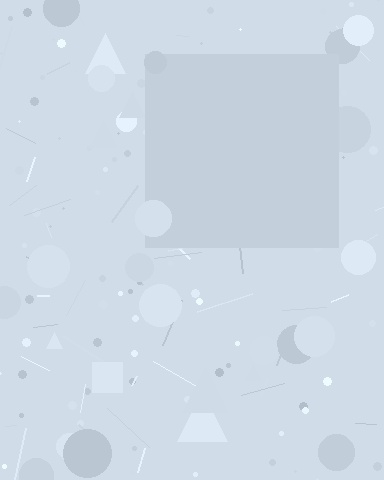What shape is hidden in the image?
A square is hidden in the image.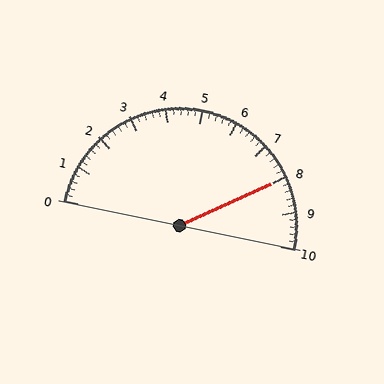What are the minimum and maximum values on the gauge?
The gauge ranges from 0 to 10.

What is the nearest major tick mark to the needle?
The nearest major tick mark is 8.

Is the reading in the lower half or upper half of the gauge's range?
The reading is in the upper half of the range (0 to 10).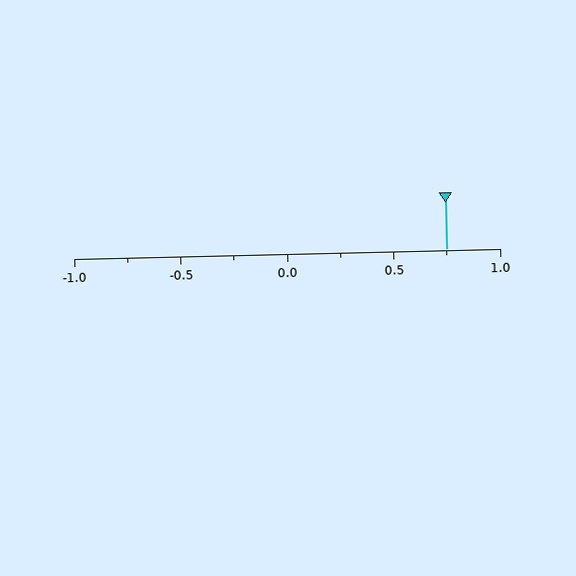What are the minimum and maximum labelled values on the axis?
The axis runs from -1.0 to 1.0.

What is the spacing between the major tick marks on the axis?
The major ticks are spaced 0.5 apart.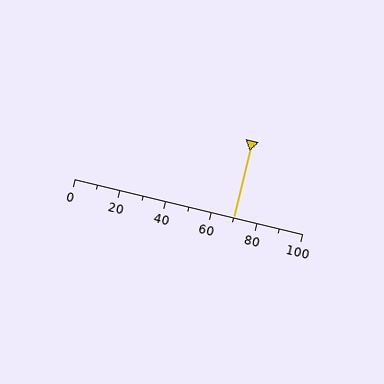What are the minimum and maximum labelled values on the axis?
The axis runs from 0 to 100.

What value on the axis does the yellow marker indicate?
The marker indicates approximately 70.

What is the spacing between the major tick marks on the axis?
The major ticks are spaced 20 apart.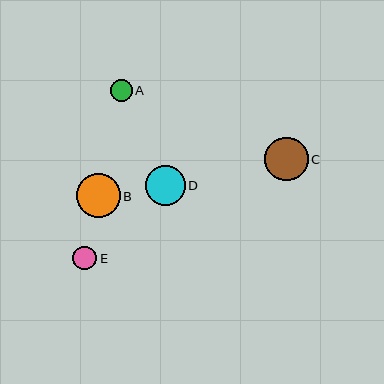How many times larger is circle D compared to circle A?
Circle D is approximately 1.8 times the size of circle A.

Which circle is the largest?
Circle B is the largest with a size of approximately 44 pixels.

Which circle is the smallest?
Circle A is the smallest with a size of approximately 22 pixels.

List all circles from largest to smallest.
From largest to smallest: B, C, D, E, A.